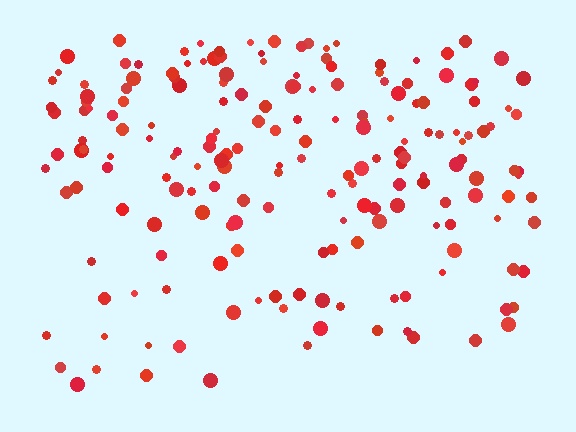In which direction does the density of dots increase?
From bottom to top, with the top side densest.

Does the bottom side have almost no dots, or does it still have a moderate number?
Still a moderate number, just noticeably fewer than the top.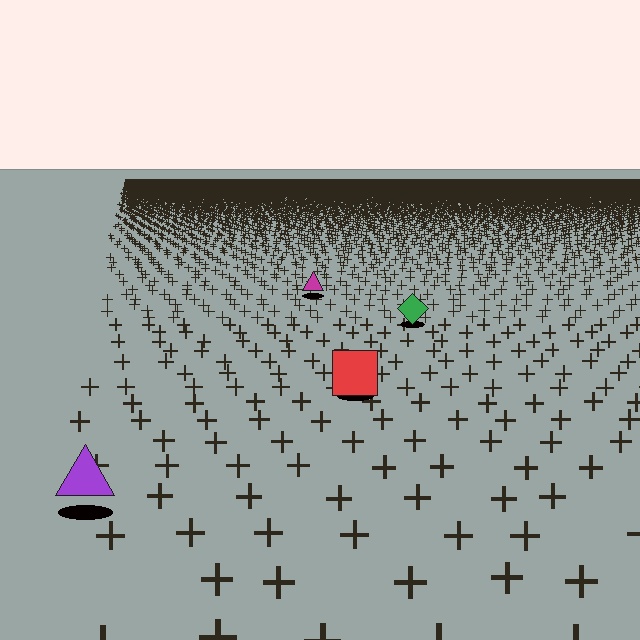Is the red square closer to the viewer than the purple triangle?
No. The purple triangle is closer — you can tell from the texture gradient: the ground texture is coarser near it.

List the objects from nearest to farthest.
From nearest to farthest: the purple triangle, the red square, the green diamond, the magenta triangle.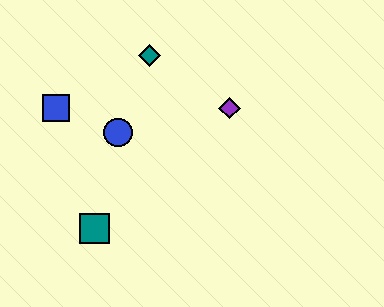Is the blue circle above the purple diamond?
No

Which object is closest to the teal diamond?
The blue circle is closest to the teal diamond.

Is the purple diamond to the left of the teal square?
No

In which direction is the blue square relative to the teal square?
The blue square is above the teal square.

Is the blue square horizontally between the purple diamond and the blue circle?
No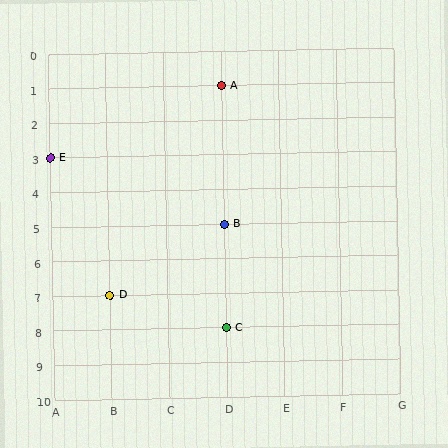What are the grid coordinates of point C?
Point C is at grid coordinates (D, 8).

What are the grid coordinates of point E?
Point E is at grid coordinates (A, 3).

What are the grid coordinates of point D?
Point D is at grid coordinates (B, 7).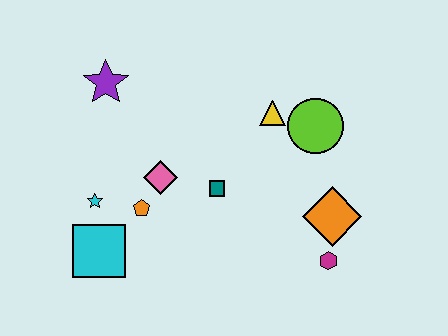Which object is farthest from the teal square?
The purple star is farthest from the teal square.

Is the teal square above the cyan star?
Yes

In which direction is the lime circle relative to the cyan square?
The lime circle is to the right of the cyan square.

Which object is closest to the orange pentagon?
The pink diamond is closest to the orange pentagon.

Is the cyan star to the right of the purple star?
No